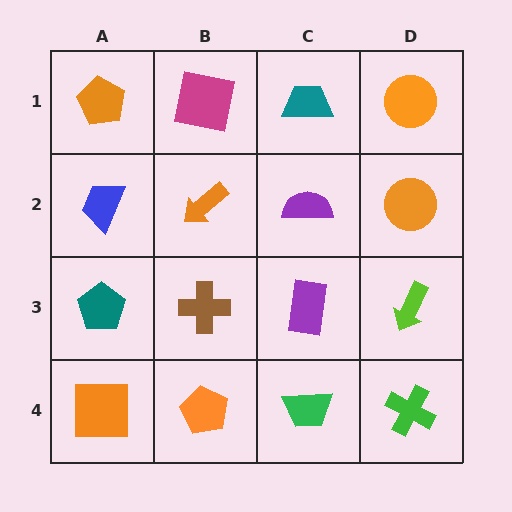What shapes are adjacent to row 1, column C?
A purple semicircle (row 2, column C), a magenta square (row 1, column B), an orange circle (row 1, column D).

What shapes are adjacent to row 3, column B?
An orange arrow (row 2, column B), an orange pentagon (row 4, column B), a teal pentagon (row 3, column A), a purple rectangle (row 3, column C).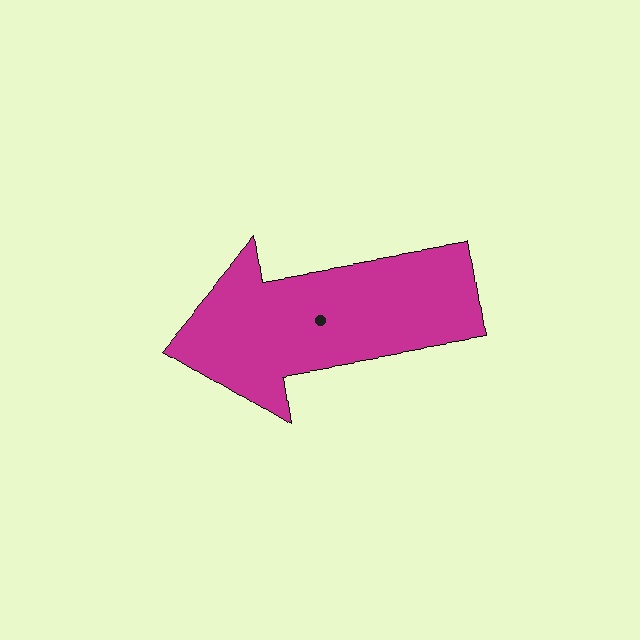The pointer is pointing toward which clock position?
Roughly 9 o'clock.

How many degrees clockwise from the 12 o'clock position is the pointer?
Approximately 261 degrees.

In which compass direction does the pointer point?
West.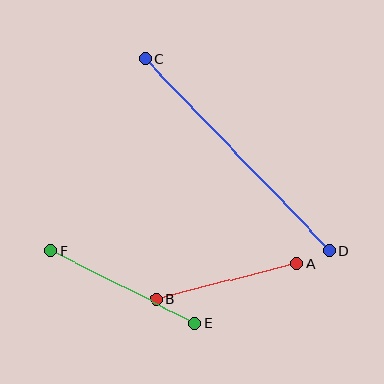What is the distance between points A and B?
The distance is approximately 145 pixels.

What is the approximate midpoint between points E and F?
The midpoint is at approximately (123, 287) pixels.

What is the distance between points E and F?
The distance is approximately 161 pixels.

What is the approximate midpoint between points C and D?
The midpoint is at approximately (237, 155) pixels.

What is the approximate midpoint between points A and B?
The midpoint is at approximately (226, 281) pixels.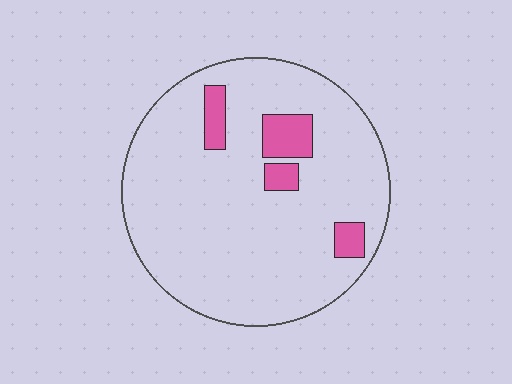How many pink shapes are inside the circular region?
4.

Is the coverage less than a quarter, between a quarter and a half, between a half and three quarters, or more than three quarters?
Less than a quarter.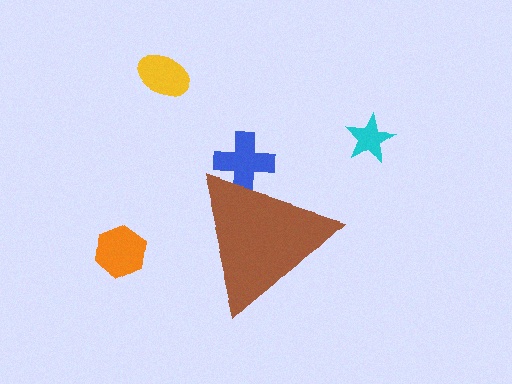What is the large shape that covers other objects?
A brown triangle.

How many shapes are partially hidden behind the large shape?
1 shape is partially hidden.